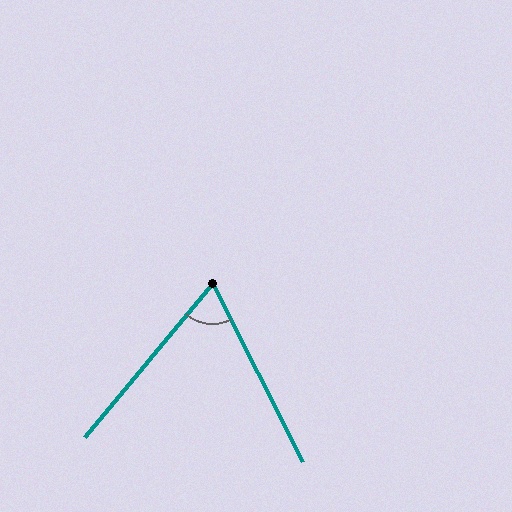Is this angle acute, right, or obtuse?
It is acute.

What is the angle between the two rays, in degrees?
Approximately 67 degrees.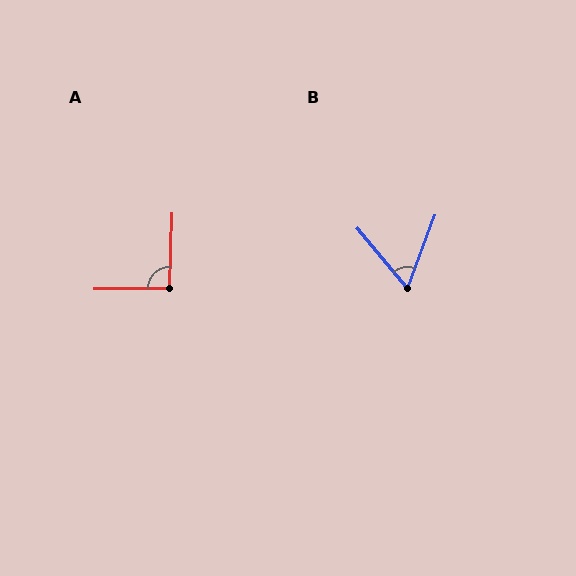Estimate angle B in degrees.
Approximately 60 degrees.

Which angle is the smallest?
B, at approximately 60 degrees.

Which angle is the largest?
A, at approximately 93 degrees.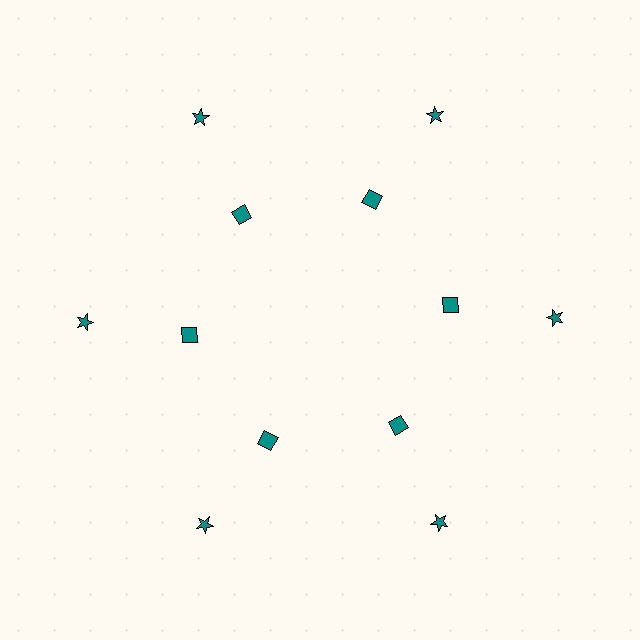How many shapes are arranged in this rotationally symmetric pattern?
There are 12 shapes, arranged in 6 groups of 2.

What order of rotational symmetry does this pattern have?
This pattern has 6-fold rotational symmetry.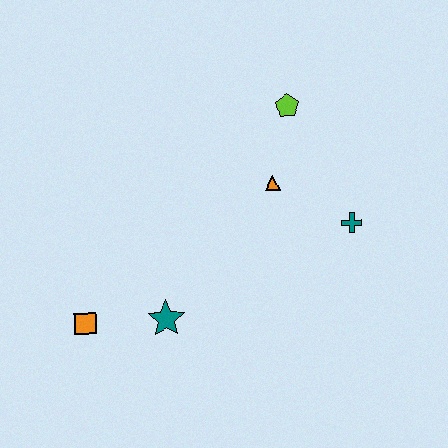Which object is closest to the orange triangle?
The lime pentagon is closest to the orange triangle.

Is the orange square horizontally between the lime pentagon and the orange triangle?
No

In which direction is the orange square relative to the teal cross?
The orange square is to the left of the teal cross.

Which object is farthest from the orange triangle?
The orange square is farthest from the orange triangle.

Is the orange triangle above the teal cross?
Yes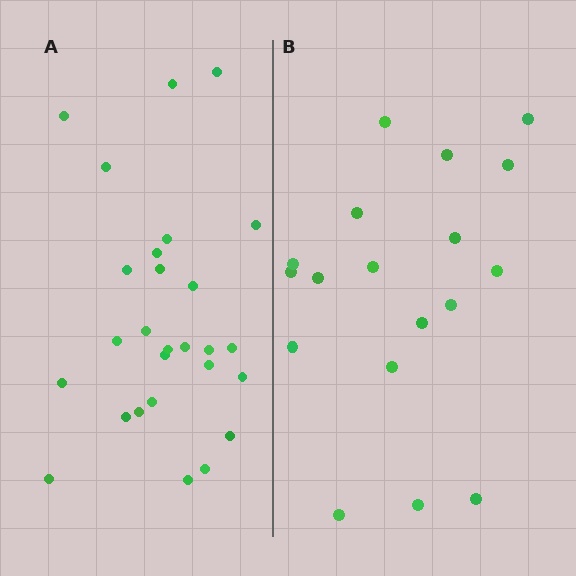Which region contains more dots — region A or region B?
Region A (the left region) has more dots.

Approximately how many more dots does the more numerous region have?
Region A has roughly 8 or so more dots than region B.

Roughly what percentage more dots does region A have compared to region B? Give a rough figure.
About 50% more.